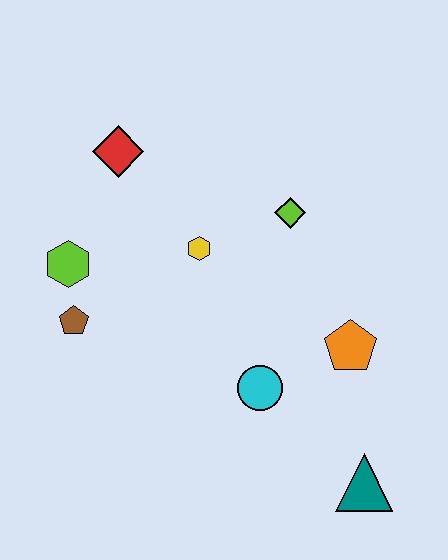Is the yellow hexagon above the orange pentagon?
Yes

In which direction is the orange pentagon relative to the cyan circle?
The orange pentagon is to the right of the cyan circle.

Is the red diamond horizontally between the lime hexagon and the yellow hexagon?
Yes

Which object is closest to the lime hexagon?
The brown pentagon is closest to the lime hexagon.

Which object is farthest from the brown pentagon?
The teal triangle is farthest from the brown pentagon.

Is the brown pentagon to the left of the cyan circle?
Yes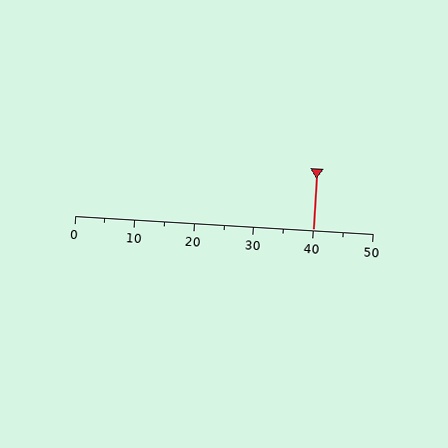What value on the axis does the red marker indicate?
The marker indicates approximately 40.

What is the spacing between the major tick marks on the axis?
The major ticks are spaced 10 apart.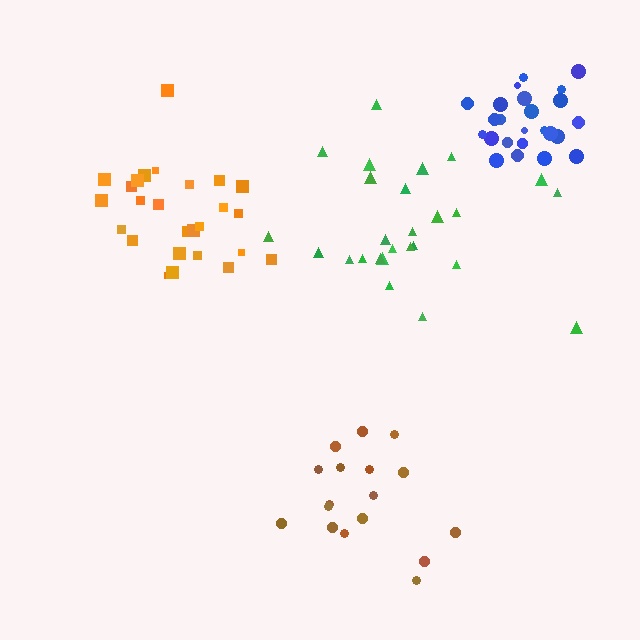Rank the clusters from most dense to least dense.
blue, orange, brown, green.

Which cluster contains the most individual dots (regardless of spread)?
Orange (26).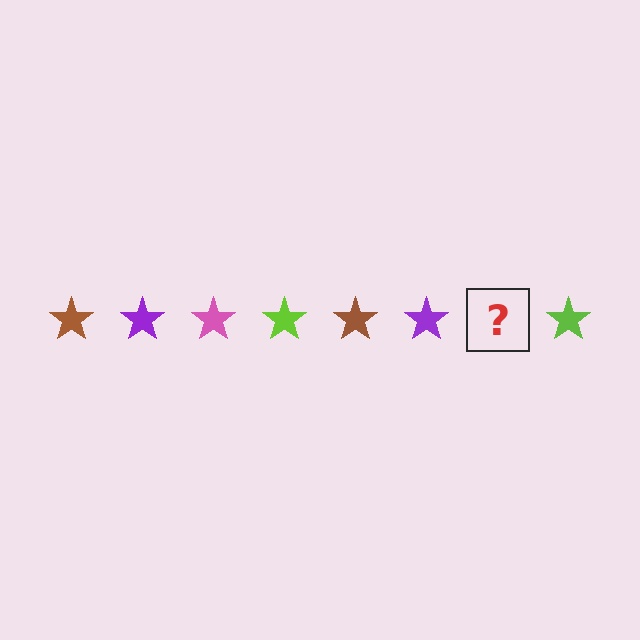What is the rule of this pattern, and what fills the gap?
The rule is that the pattern cycles through brown, purple, pink, lime stars. The gap should be filled with a pink star.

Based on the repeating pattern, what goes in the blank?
The blank should be a pink star.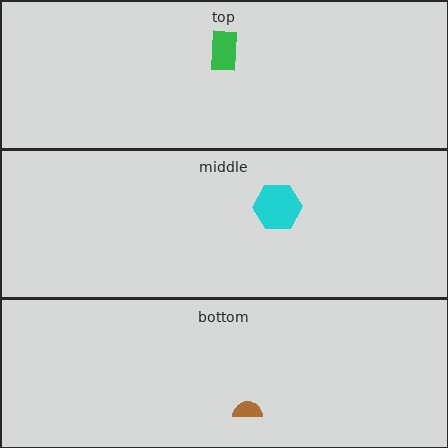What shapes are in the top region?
The green rectangle.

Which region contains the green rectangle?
The top region.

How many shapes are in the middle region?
1.